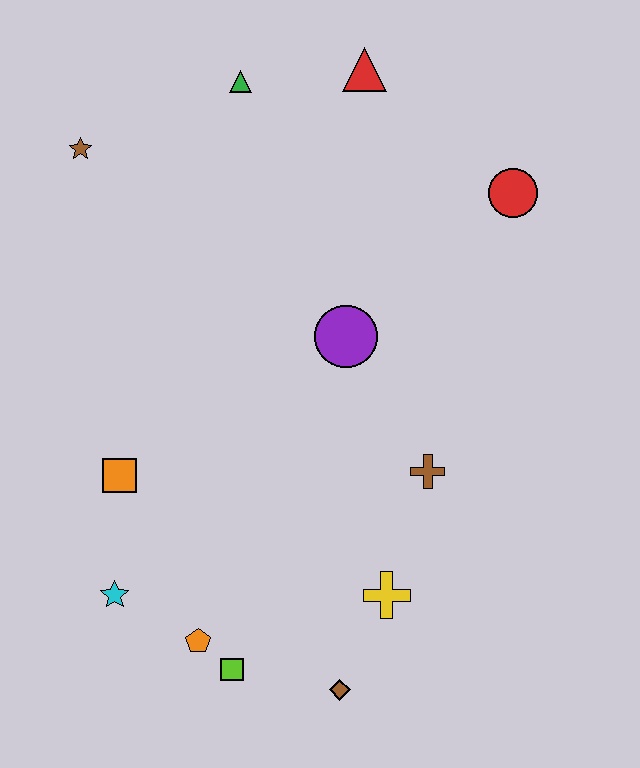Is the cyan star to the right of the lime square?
No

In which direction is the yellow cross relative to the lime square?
The yellow cross is to the right of the lime square.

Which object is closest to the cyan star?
The orange pentagon is closest to the cyan star.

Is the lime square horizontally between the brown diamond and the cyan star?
Yes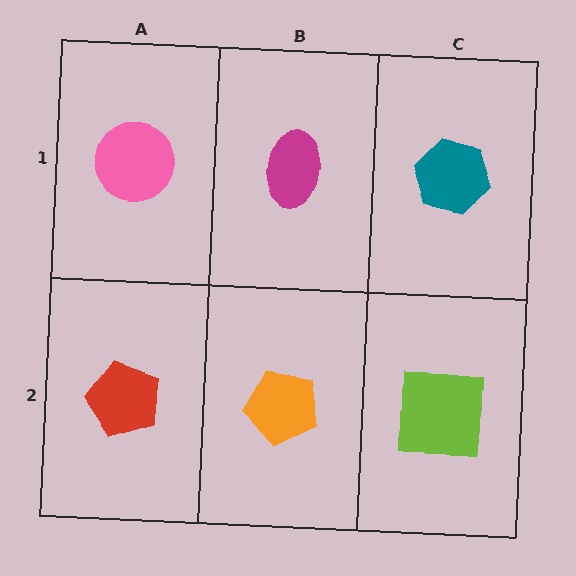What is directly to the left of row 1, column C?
A magenta ellipse.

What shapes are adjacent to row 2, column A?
A pink circle (row 1, column A), an orange pentagon (row 2, column B).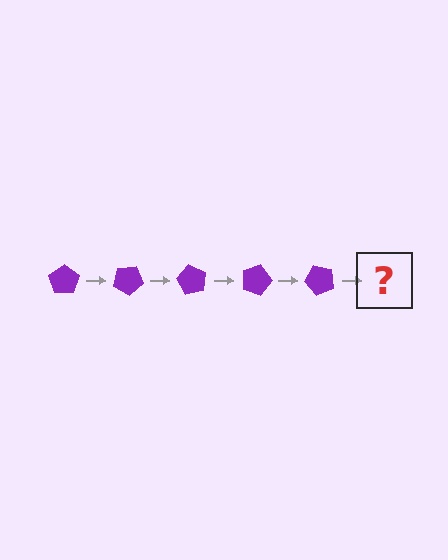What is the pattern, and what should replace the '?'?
The pattern is that the pentagon rotates 30 degrees each step. The '?' should be a purple pentagon rotated 150 degrees.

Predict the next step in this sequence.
The next step is a purple pentagon rotated 150 degrees.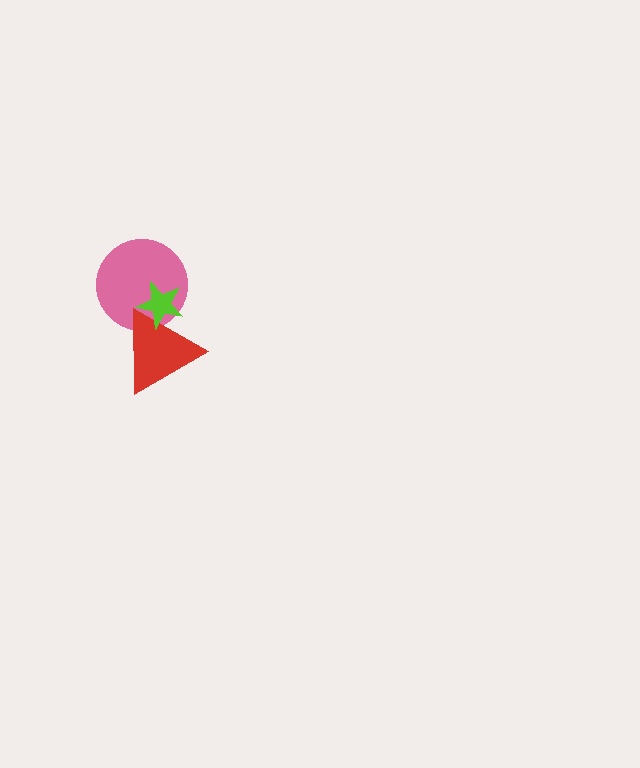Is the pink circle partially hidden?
Yes, it is partially covered by another shape.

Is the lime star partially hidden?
No, no other shape covers it.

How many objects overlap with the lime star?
2 objects overlap with the lime star.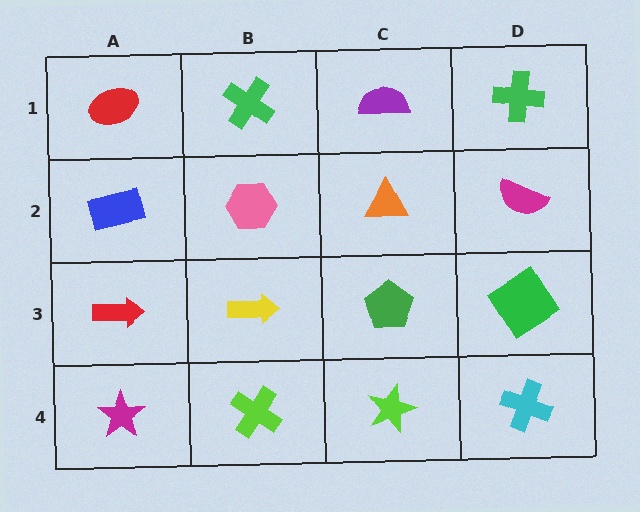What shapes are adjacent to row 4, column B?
A yellow arrow (row 3, column B), a magenta star (row 4, column A), a lime star (row 4, column C).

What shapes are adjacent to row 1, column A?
A blue rectangle (row 2, column A), a green cross (row 1, column B).